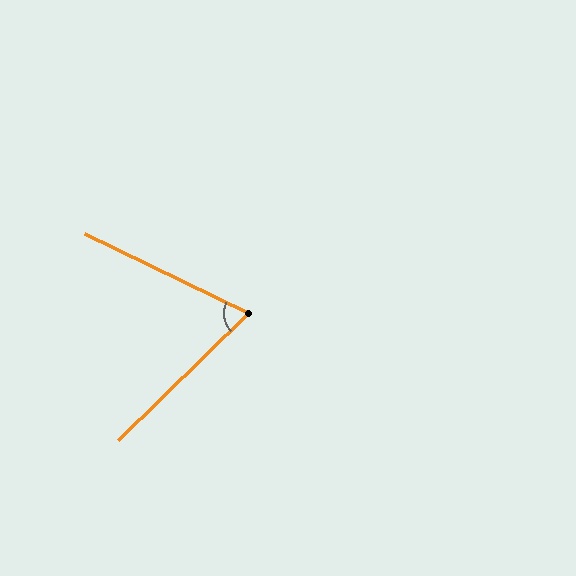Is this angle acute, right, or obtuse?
It is acute.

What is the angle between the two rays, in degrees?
Approximately 70 degrees.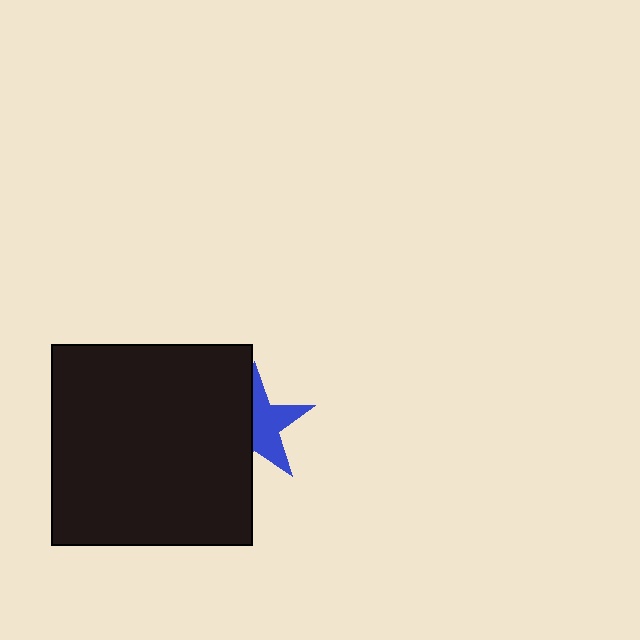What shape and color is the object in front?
The object in front is a black square.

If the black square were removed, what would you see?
You would see the complete blue star.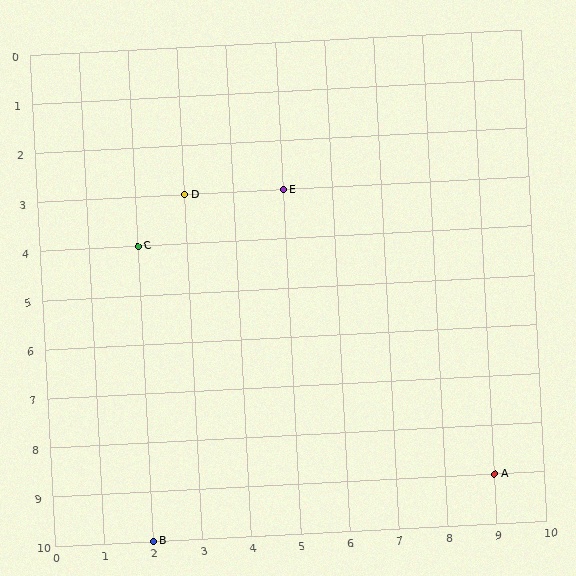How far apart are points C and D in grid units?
Points C and D are 1 column and 1 row apart (about 1.4 grid units diagonally).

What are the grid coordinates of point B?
Point B is at grid coordinates (2, 10).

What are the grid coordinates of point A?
Point A is at grid coordinates (9, 9).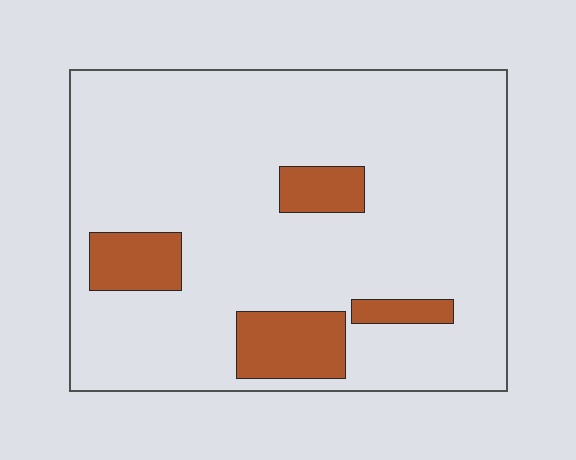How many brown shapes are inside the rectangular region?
4.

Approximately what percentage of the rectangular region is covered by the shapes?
Approximately 15%.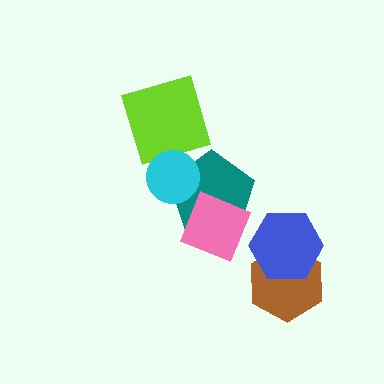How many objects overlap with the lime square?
0 objects overlap with the lime square.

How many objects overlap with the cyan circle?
1 object overlaps with the cyan circle.